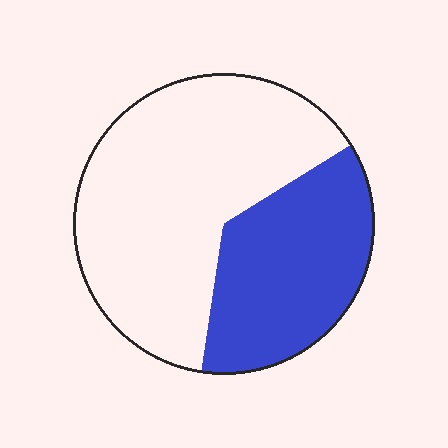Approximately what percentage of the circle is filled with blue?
Approximately 35%.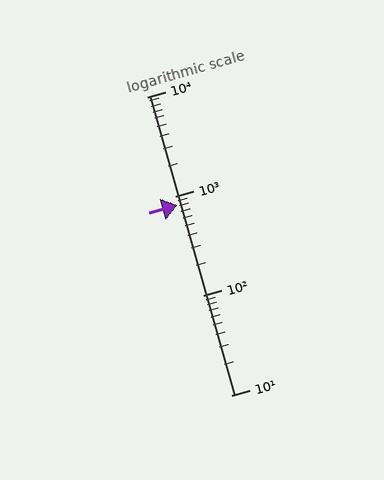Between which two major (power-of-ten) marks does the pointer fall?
The pointer is between 100 and 1000.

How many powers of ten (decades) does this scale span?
The scale spans 3 decades, from 10 to 10000.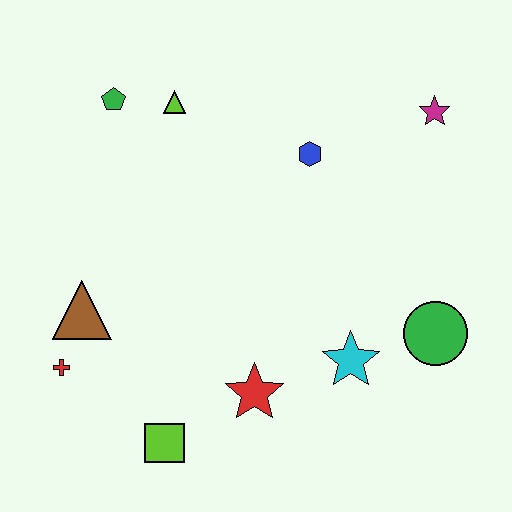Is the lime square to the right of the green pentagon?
Yes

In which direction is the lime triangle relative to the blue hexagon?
The lime triangle is to the left of the blue hexagon.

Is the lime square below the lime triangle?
Yes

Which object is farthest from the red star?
The magenta star is farthest from the red star.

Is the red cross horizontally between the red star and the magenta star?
No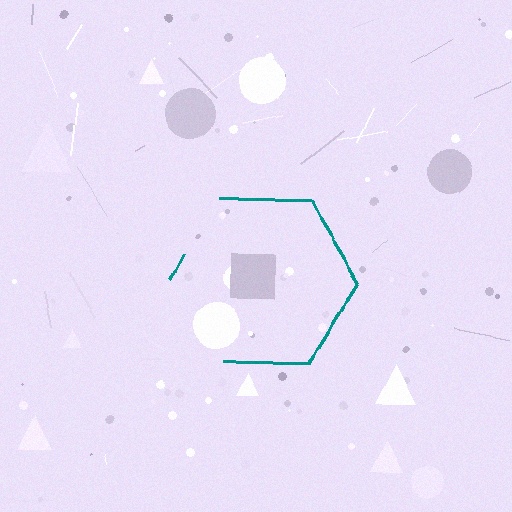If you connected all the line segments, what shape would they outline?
They would outline a hexagon.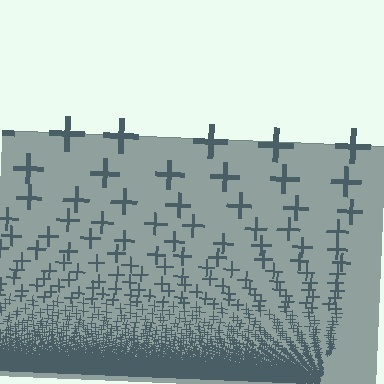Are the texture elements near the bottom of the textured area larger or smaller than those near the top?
Smaller. The gradient is inverted — elements near the bottom are smaller and denser.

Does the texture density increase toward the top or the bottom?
Density increases toward the bottom.